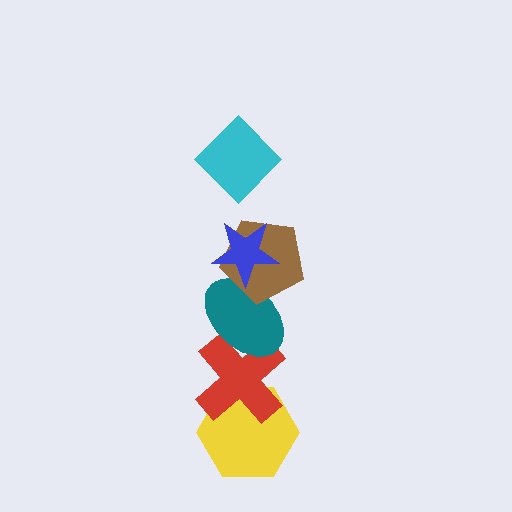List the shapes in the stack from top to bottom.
From top to bottom: the cyan diamond, the blue star, the brown pentagon, the teal ellipse, the red cross, the yellow hexagon.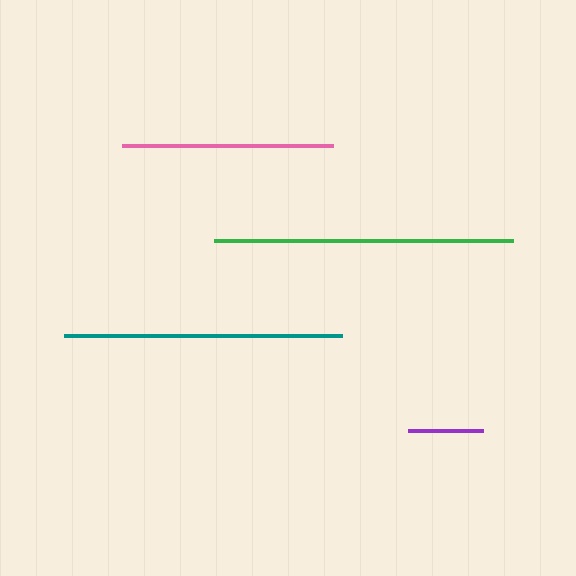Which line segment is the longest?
The green line is the longest at approximately 299 pixels.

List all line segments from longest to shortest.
From longest to shortest: green, teal, pink, purple.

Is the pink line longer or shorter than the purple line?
The pink line is longer than the purple line.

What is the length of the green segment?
The green segment is approximately 299 pixels long.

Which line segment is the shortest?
The purple line is the shortest at approximately 75 pixels.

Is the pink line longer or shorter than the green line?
The green line is longer than the pink line.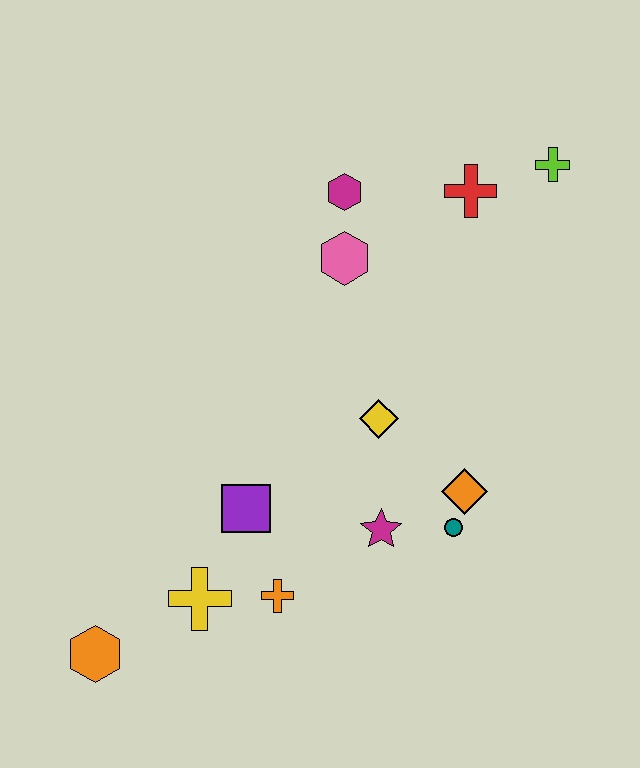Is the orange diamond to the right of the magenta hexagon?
Yes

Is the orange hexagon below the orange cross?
Yes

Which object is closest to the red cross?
The lime cross is closest to the red cross.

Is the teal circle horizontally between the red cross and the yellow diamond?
Yes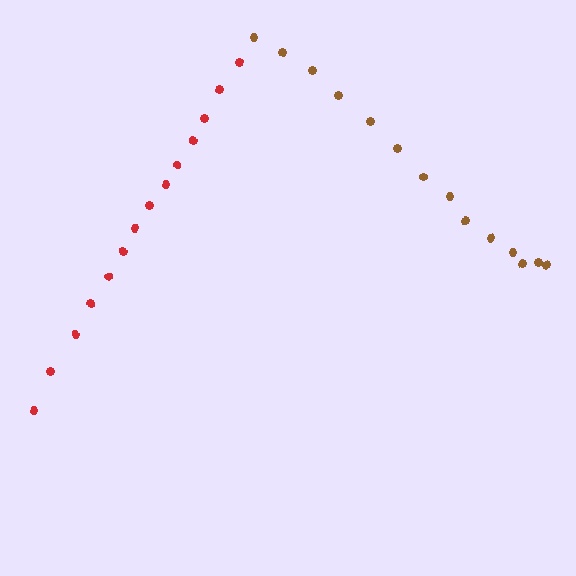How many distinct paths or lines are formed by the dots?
There are 2 distinct paths.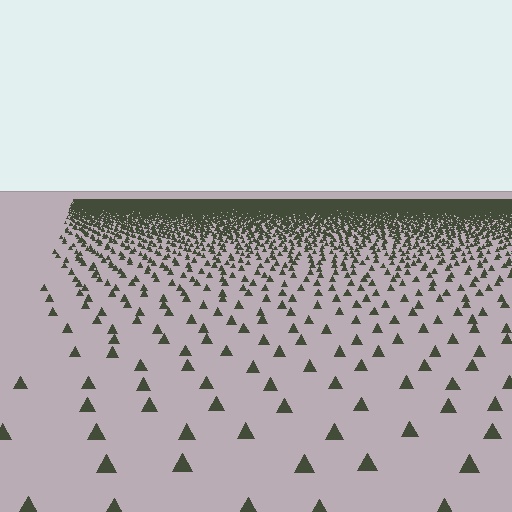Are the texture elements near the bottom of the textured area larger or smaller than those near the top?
Larger. Near the bottom, elements are closer to the viewer and appear at a bigger on-screen size.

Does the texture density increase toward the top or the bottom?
Density increases toward the top.